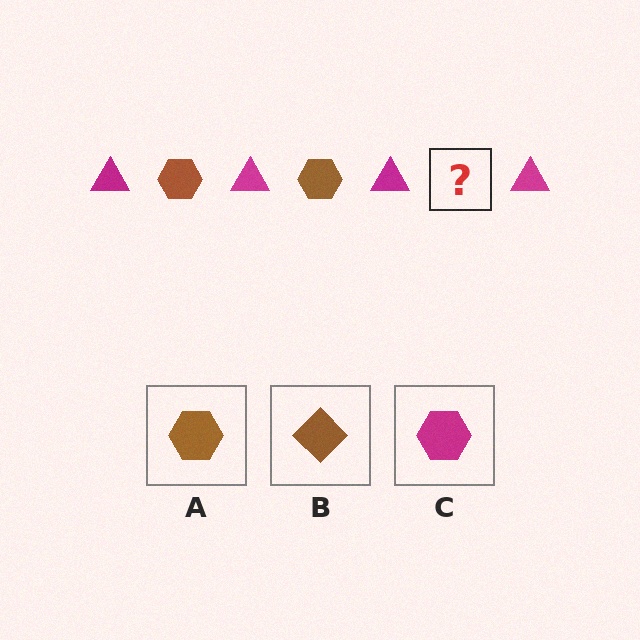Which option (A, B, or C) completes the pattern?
A.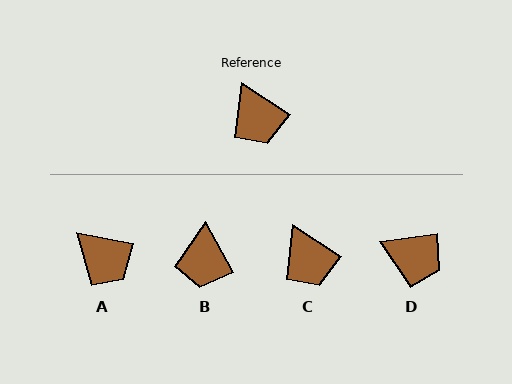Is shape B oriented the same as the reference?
No, it is off by about 28 degrees.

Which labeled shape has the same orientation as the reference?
C.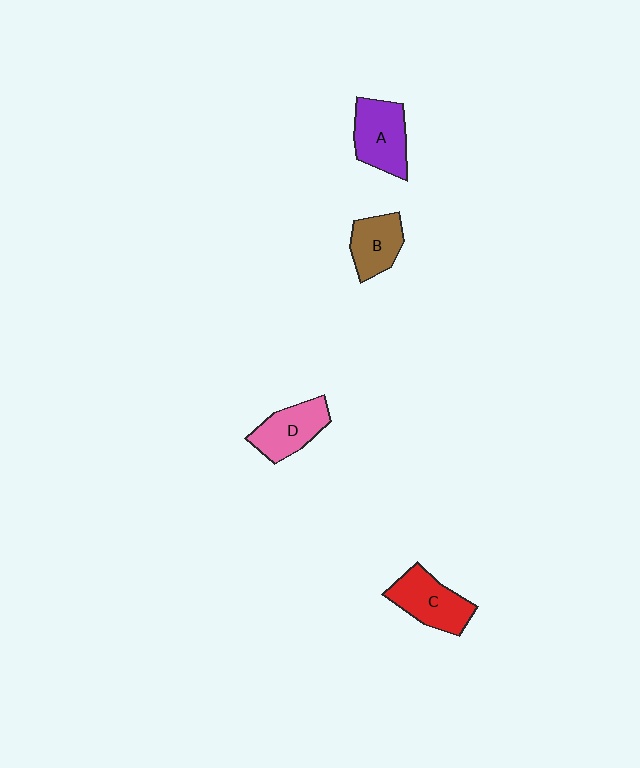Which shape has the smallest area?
Shape B (brown).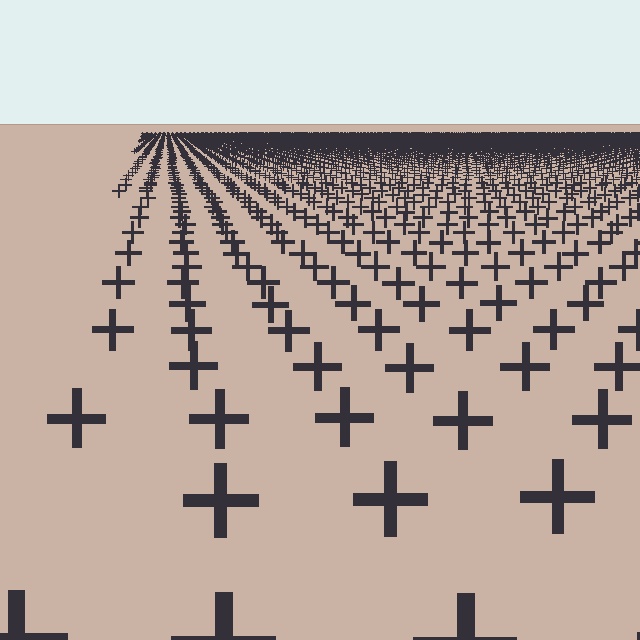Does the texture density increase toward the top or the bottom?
Density increases toward the top.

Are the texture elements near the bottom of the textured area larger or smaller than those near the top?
Larger. Near the bottom, elements are closer to the viewer and appear at a bigger on-screen size.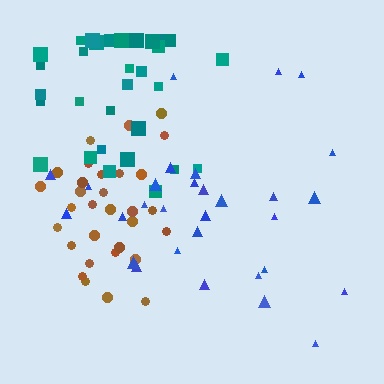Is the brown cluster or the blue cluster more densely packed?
Brown.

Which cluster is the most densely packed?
Brown.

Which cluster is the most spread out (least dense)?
Blue.